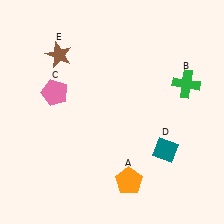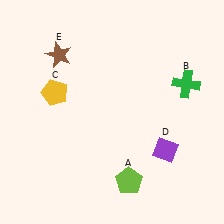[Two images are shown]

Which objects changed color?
A changed from orange to lime. C changed from pink to yellow. D changed from teal to purple.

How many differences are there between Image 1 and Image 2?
There are 3 differences between the two images.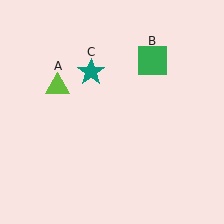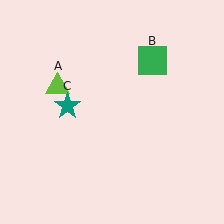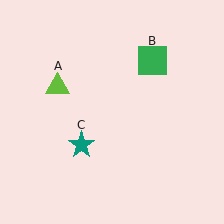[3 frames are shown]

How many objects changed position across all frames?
1 object changed position: teal star (object C).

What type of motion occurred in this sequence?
The teal star (object C) rotated counterclockwise around the center of the scene.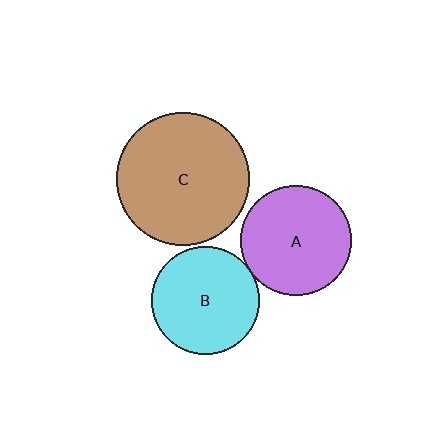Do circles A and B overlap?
Yes.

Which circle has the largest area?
Circle C (brown).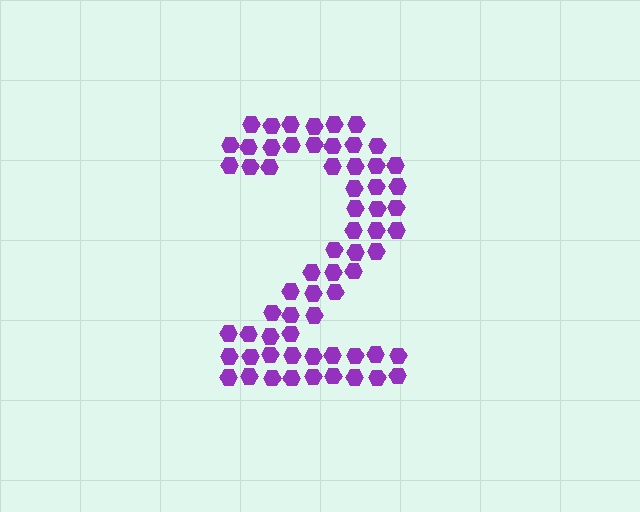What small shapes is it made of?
It is made of small hexagons.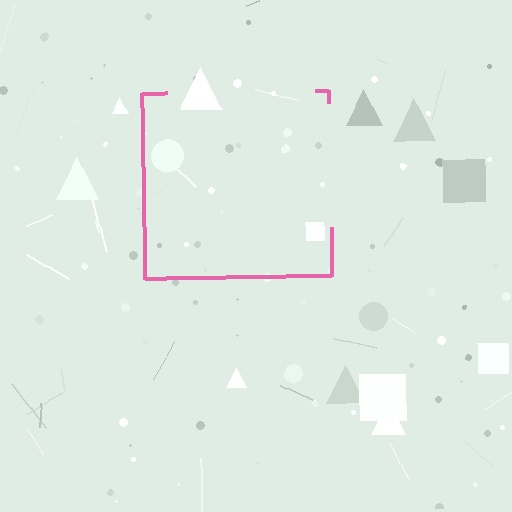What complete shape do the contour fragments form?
The contour fragments form a square.